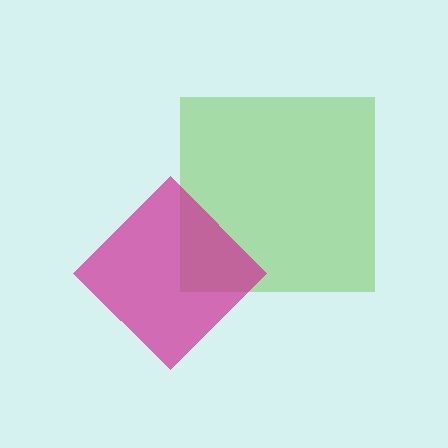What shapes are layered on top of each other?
The layered shapes are: a lime square, a magenta diamond.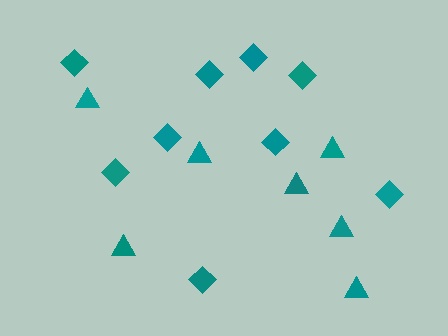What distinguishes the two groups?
There are 2 groups: one group of triangles (7) and one group of diamonds (9).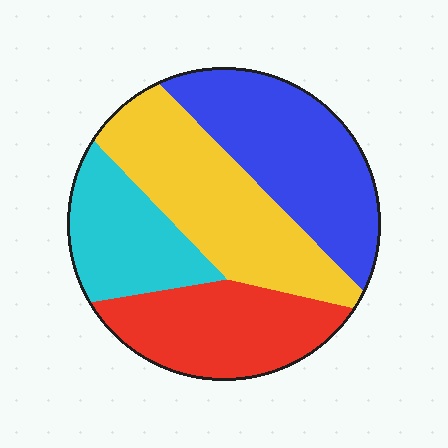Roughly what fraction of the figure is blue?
Blue covers about 30% of the figure.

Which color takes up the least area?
Cyan, at roughly 20%.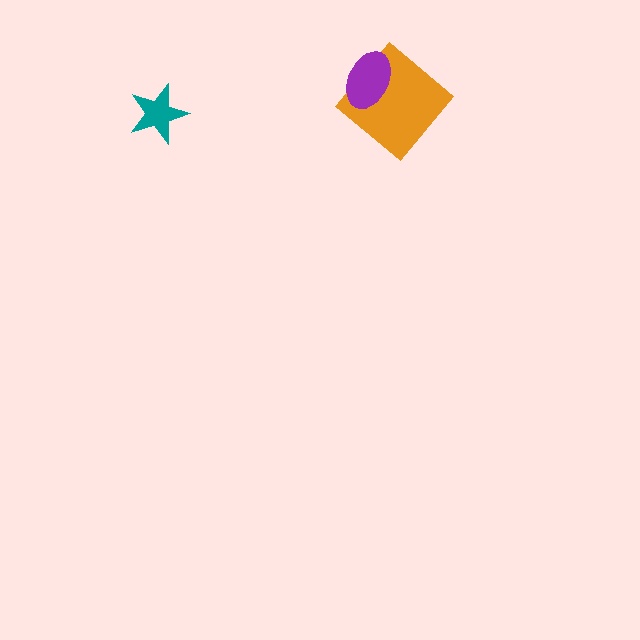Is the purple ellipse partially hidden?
No, no other shape covers it.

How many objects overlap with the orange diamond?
1 object overlaps with the orange diamond.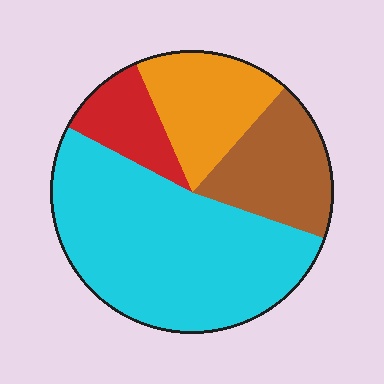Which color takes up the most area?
Cyan, at roughly 50%.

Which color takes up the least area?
Red, at roughly 10%.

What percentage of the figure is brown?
Brown takes up between a sixth and a third of the figure.